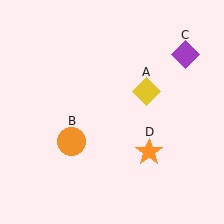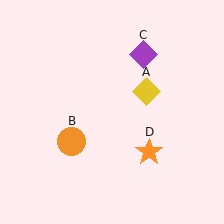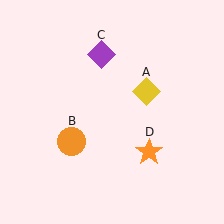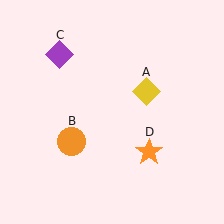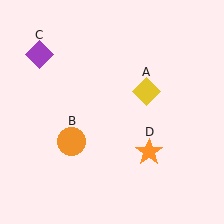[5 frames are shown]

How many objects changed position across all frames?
1 object changed position: purple diamond (object C).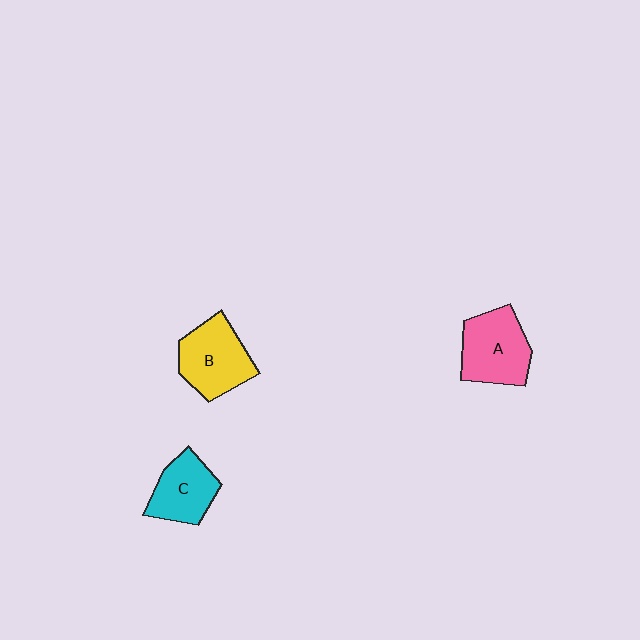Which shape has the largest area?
Shape A (pink).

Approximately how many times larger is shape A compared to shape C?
Approximately 1.2 times.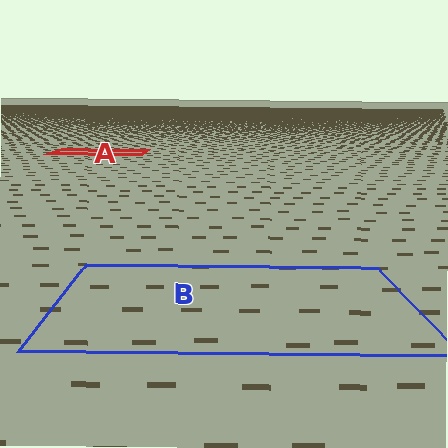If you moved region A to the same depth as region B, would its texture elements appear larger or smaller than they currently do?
They would appear larger. At a closer depth, the same texture elements are projected at a bigger on-screen size.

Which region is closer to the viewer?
Region B is closer. The texture elements there are larger and more spread out.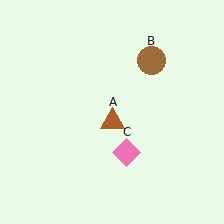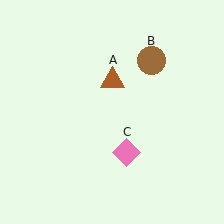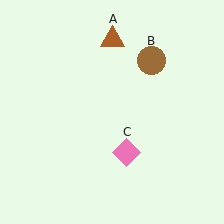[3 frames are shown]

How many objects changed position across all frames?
1 object changed position: brown triangle (object A).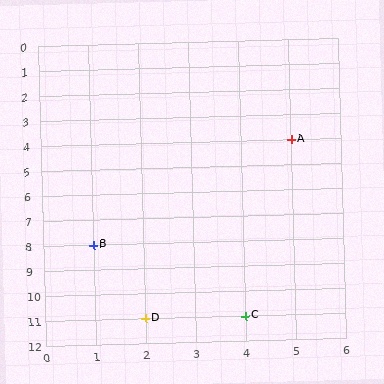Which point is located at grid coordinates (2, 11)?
Point D is at (2, 11).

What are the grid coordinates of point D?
Point D is at grid coordinates (2, 11).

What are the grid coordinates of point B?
Point B is at grid coordinates (1, 8).